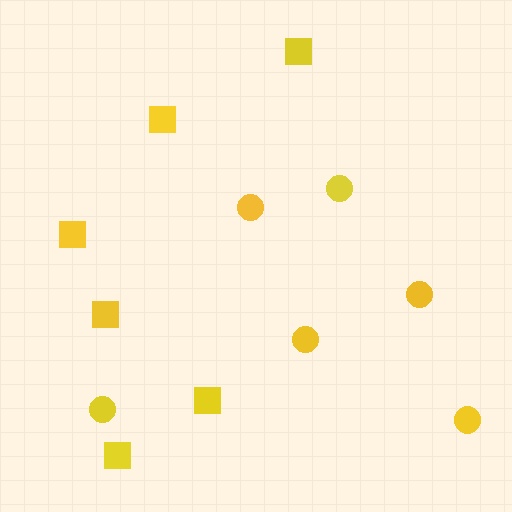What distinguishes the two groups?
There are 2 groups: one group of squares (6) and one group of circles (6).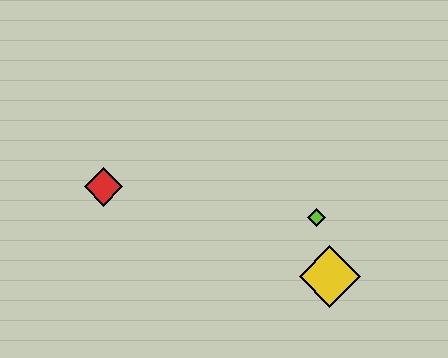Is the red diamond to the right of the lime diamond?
No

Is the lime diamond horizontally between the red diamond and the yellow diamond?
Yes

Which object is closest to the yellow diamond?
The lime diamond is closest to the yellow diamond.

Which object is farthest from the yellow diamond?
The red diamond is farthest from the yellow diamond.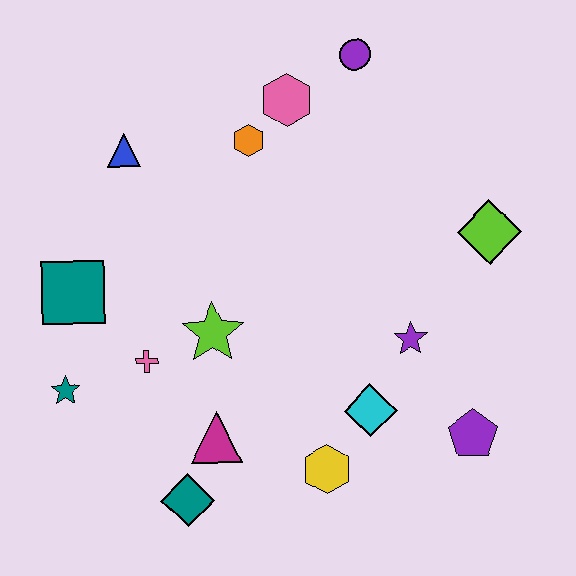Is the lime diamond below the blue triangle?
Yes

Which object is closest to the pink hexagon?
The orange hexagon is closest to the pink hexagon.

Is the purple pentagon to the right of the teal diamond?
Yes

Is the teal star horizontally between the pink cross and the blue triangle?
No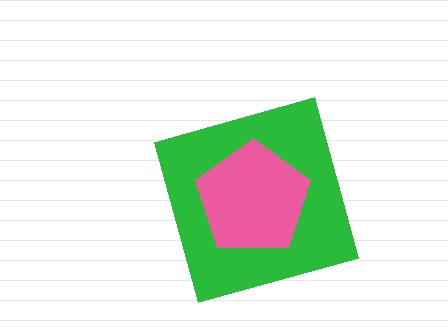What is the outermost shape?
The green diamond.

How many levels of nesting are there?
2.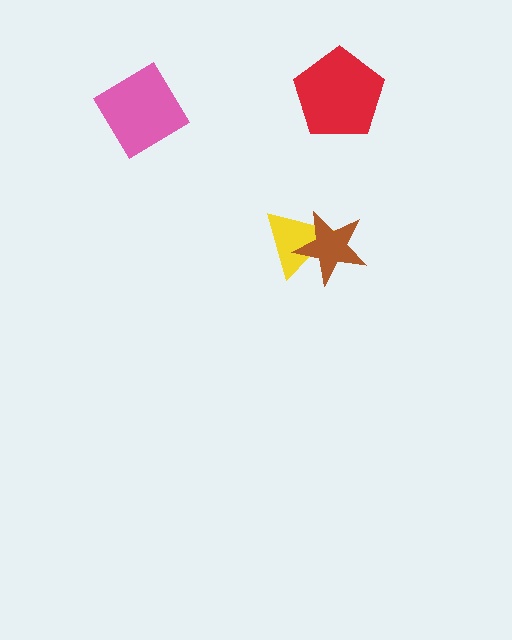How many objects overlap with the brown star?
1 object overlaps with the brown star.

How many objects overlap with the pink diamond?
0 objects overlap with the pink diamond.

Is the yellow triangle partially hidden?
Yes, it is partially covered by another shape.